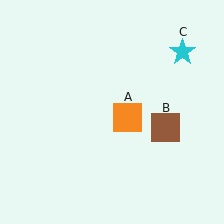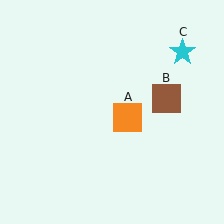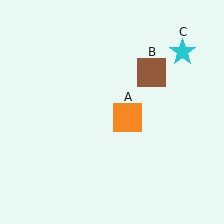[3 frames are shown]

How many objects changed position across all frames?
1 object changed position: brown square (object B).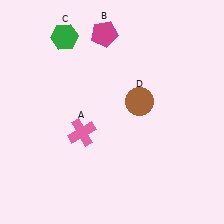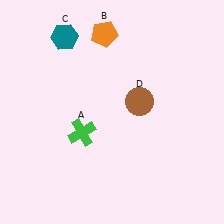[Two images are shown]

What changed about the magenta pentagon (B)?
In Image 1, B is magenta. In Image 2, it changed to orange.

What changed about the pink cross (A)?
In Image 1, A is pink. In Image 2, it changed to green.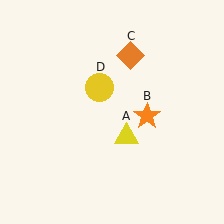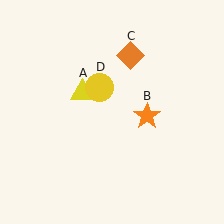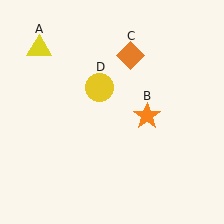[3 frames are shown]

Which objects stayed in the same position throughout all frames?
Orange star (object B) and orange diamond (object C) and yellow circle (object D) remained stationary.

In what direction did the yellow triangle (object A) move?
The yellow triangle (object A) moved up and to the left.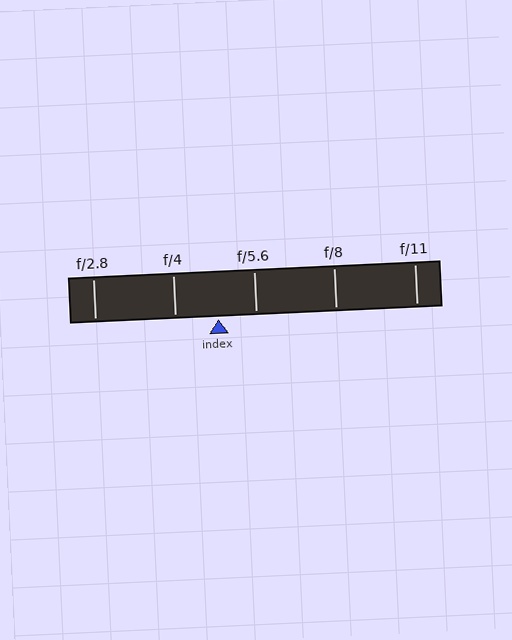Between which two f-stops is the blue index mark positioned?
The index mark is between f/4 and f/5.6.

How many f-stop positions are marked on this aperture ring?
There are 5 f-stop positions marked.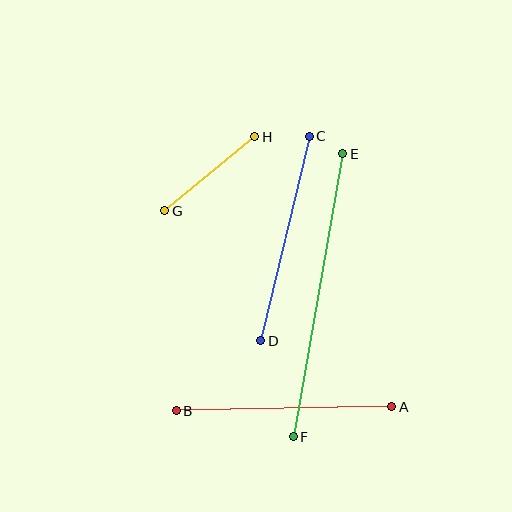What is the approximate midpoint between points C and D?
The midpoint is at approximately (285, 238) pixels.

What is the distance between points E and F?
The distance is approximately 287 pixels.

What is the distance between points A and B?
The distance is approximately 216 pixels.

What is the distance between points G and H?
The distance is approximately 117 pixels.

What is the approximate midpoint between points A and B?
The midpoint is at approximately (284, 409) pixels.